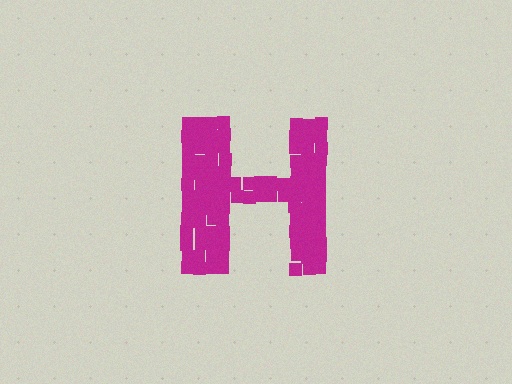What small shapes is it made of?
It is made of small squares.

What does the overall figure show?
The overall figure shows the letter H.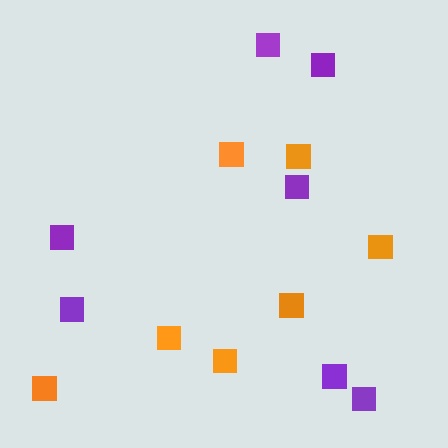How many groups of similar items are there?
There are 2 groups: one group of orange squares (7) and one group of purple squares (7).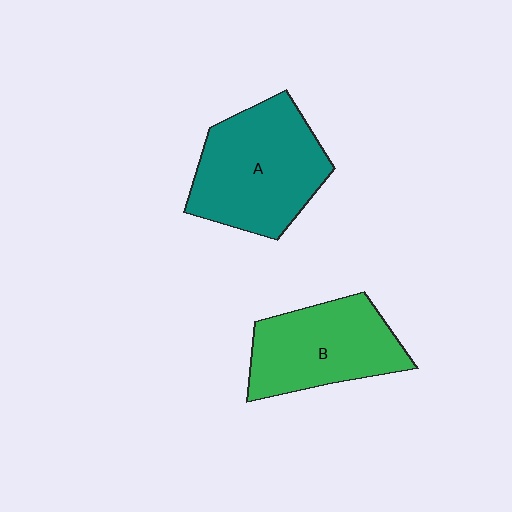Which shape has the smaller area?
Shape B (green).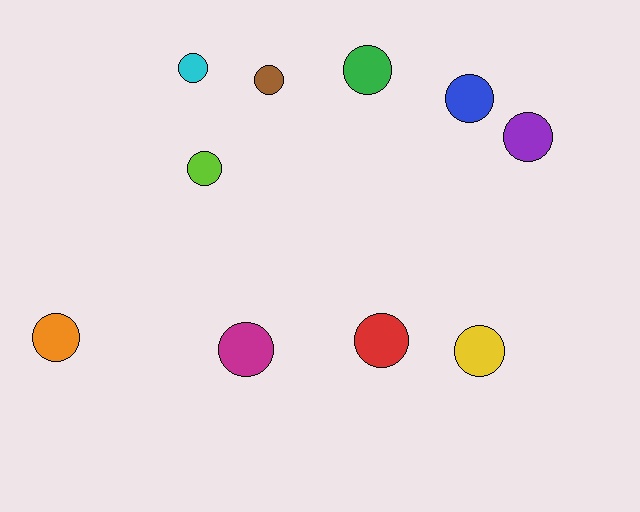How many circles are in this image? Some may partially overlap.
There are 10 circles.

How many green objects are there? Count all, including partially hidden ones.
There is 1 green object.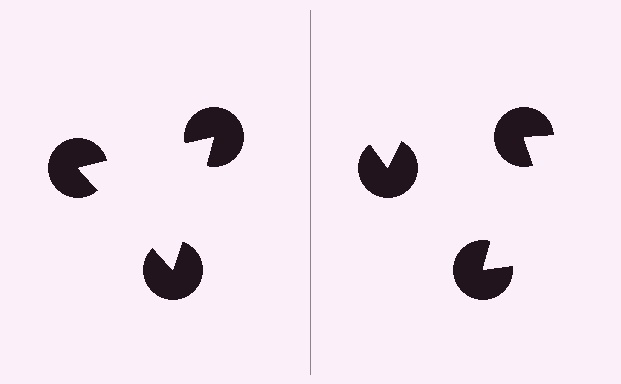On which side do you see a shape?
An illusory triangle appears on the left side. On the right side the wedge cuts are rotated, so no coherent shape forms.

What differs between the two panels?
The pac-man discs are positioned identically on both sides; only the wedge orientations differ. On the left they align to a triangle; on the right they are misaligned.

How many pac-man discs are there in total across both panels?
6 — 3 on each side.